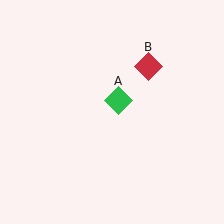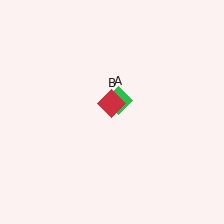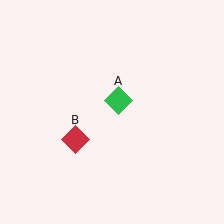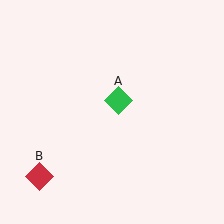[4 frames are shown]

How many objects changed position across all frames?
1 object changed position: red diamond (object B).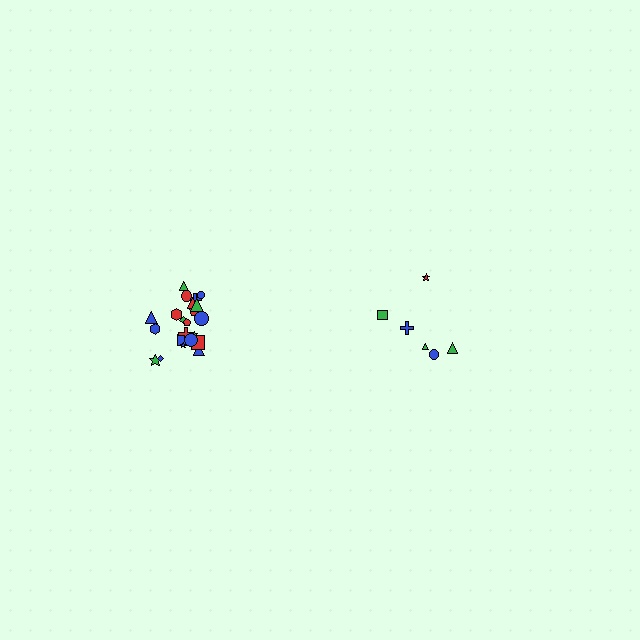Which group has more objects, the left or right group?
The left group.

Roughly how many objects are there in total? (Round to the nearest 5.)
Roughly 30 objects in total.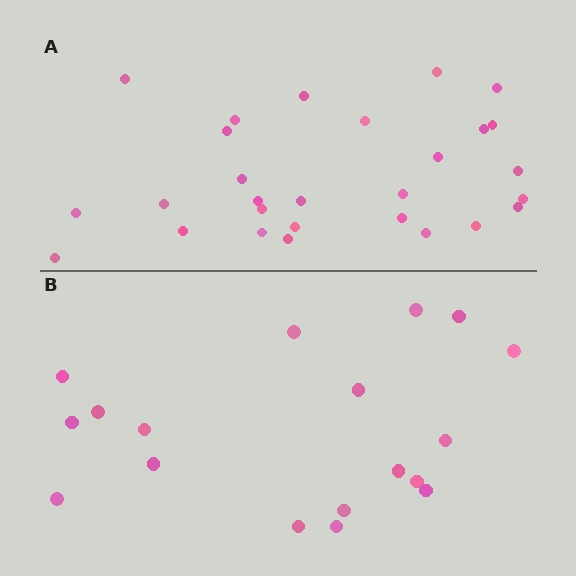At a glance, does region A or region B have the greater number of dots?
Region A (the top region) has more dots.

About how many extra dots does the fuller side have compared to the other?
Region A has roughly 10 or so more dots than region B.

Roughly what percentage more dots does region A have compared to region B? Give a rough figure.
About 55% more.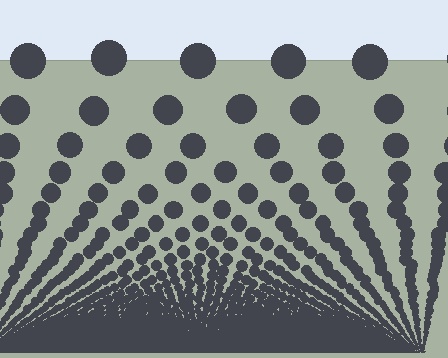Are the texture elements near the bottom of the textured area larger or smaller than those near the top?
Smaller. The gradient is inverted — elements near the bottom are smaller and denser.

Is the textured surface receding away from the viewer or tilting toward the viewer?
The surface appears to tilt toward the viewer. Texture elements get larger and sparser toward the top.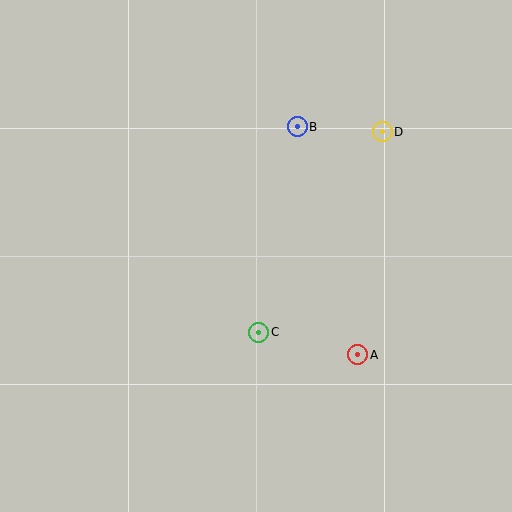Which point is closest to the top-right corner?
Point D is closest to the top-right corner.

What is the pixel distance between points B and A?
The distance between B and A is 236 pixels.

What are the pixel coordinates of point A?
Point A is at (358, 355).